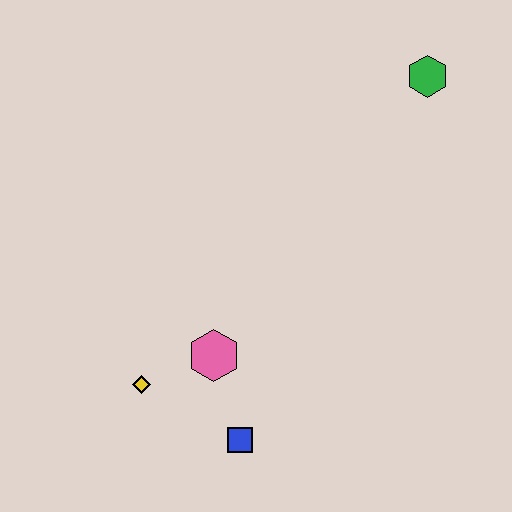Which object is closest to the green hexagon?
The pink hexagon is closest to the green hexagon.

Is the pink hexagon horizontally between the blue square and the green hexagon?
No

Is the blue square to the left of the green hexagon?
Yes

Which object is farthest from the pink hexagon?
The green hexagon is farthest from the pink hexagon.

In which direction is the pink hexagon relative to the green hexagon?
The pink hexagon is below the green hexagon.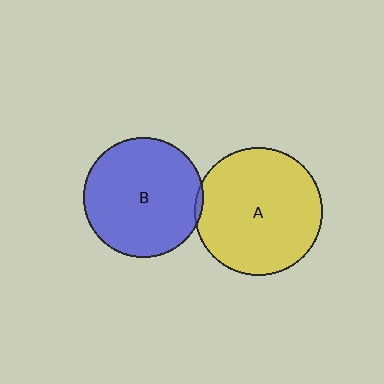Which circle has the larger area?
Circle A (yellow).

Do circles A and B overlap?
Yes.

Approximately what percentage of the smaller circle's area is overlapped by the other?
Approximately 5%.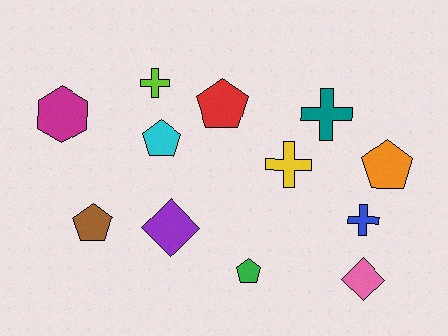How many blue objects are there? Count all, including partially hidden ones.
There is 1 blue object.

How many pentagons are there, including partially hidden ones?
There are 5 pentagons.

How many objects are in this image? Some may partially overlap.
There are 12 objects.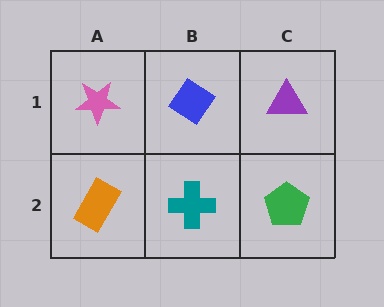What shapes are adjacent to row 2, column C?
A purple triangle (row 1, column C), a teal cross (row 2, column B).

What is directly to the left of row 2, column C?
A teal cross.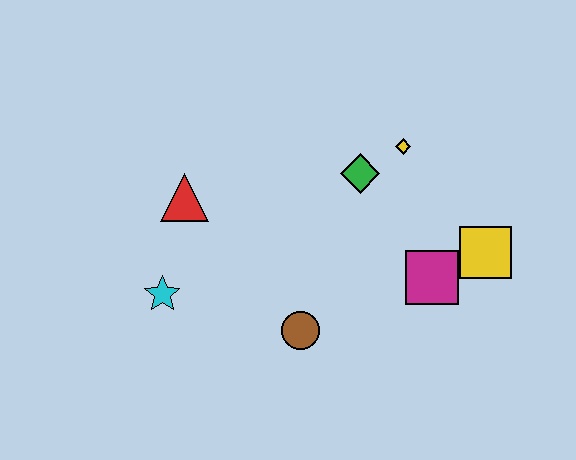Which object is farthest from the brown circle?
The yellow diamond is farthest from the brown circle.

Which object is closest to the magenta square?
The yellow square is closest to the magenta square.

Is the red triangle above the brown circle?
Yes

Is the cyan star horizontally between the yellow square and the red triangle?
No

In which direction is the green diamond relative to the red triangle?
The green diamond is to the right of the red triangle.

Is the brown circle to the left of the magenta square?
Yes